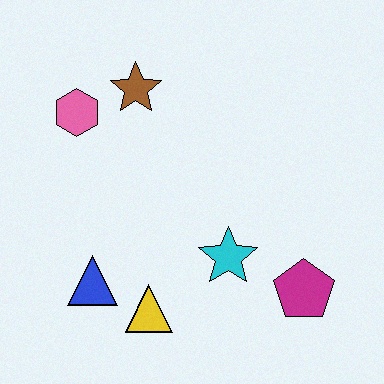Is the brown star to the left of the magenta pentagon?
Yes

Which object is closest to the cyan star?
The magenta pentagon is closest to the cyan star.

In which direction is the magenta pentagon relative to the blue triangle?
The magenta pentagon is to the right of the blue triangle.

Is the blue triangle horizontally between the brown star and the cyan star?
No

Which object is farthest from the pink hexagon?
The magenta pentagon is farthest from the pink hexagon.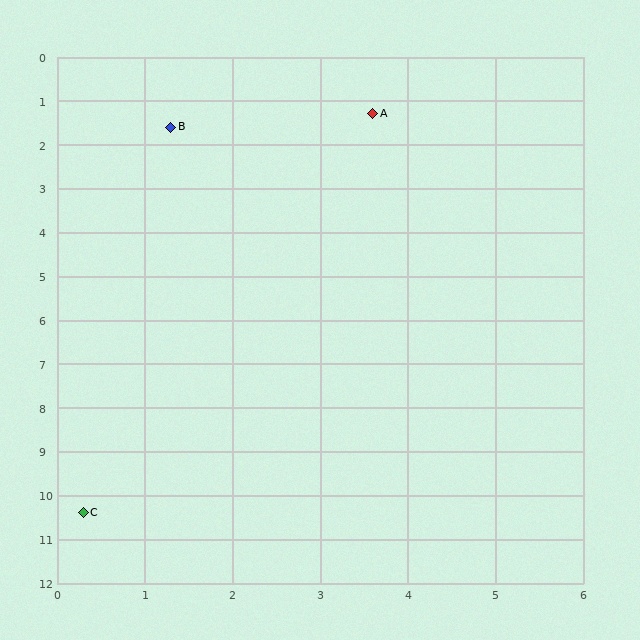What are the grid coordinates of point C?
Point C is at approximately (0.3, 10.4).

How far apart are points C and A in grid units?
Points C and A are about 9.7 grid units apart.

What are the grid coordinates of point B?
Point B is at approximately (1.3, 1.6).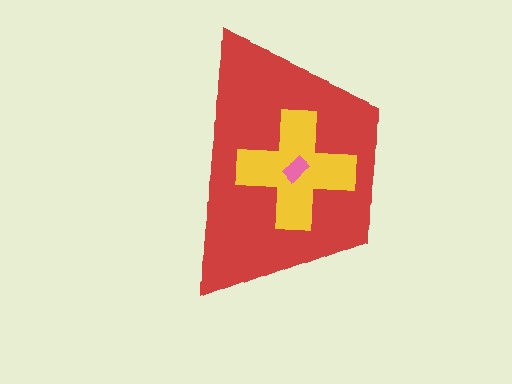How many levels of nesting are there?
3.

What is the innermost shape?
The pink rectangle.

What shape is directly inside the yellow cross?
The pink rectangle.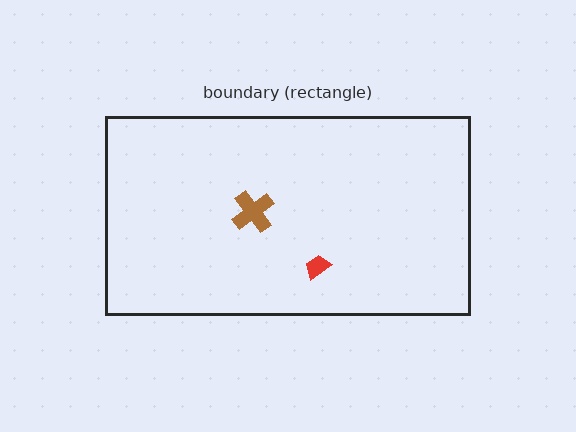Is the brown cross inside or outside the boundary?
Inside.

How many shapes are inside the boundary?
2 inside, 0 outside.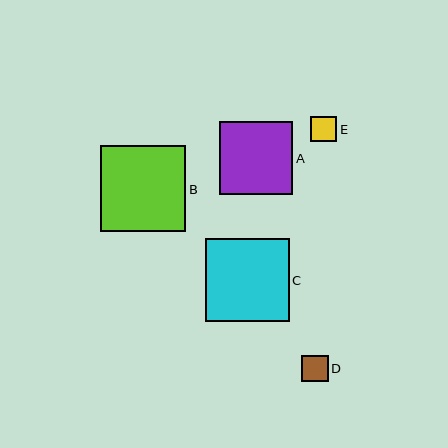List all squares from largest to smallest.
From largest to smallest: B, C, A, D, E.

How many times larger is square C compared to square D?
Square C is approximately 3.1 times the size of square D.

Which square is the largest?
Square B is the largest with a size of approximately 86 pixels.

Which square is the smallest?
Square E is the smallest with a size of approximately 26 pixels.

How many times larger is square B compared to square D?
Square B is approximately 3.2 times the size of square D.